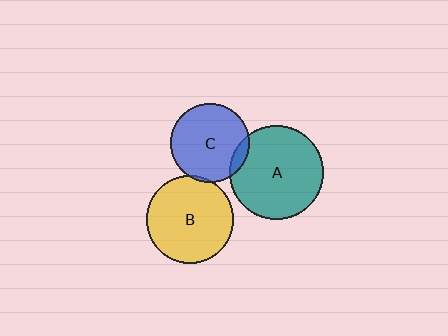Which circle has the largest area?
Circle A (teal).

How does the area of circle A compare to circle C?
Approximately 1.4 times.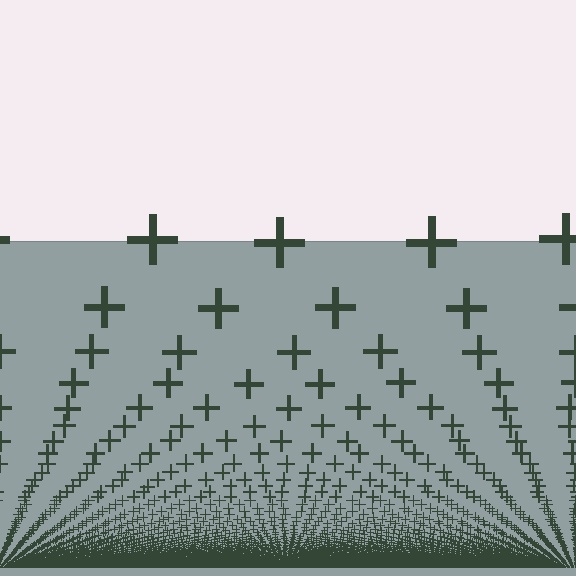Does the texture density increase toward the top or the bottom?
Density increases toward the bottom.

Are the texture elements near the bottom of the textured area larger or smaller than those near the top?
Smaller. The gradient is inverted — elements near the bottom are smaller and denser.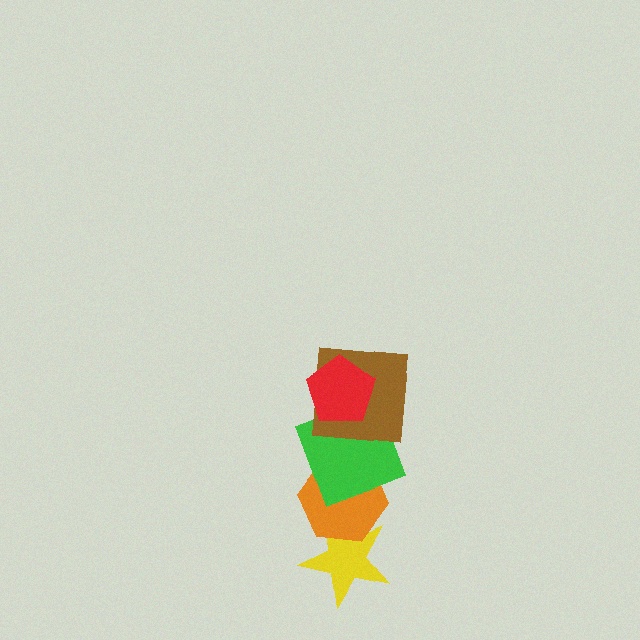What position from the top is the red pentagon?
The red pentagon is 1st from the top.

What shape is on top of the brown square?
The red pentagon is on top of the brown square.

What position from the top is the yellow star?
The yellow star is 5th from the top.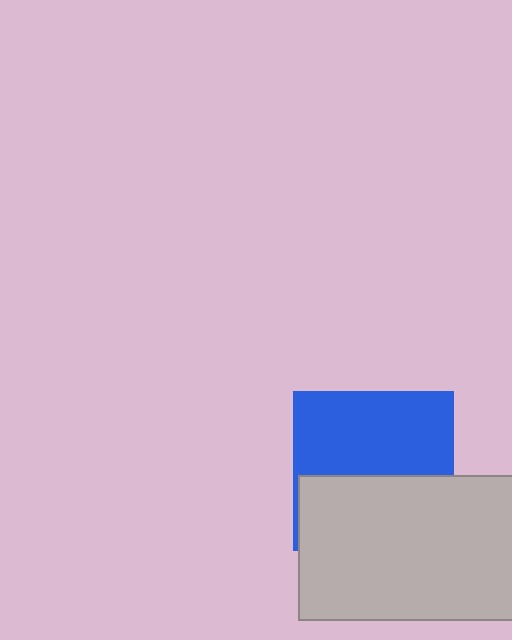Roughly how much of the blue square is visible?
About half of it is visible (roughly 54%).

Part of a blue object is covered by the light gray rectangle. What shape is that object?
It is a square.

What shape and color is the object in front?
The object in front is a light gray rectangle.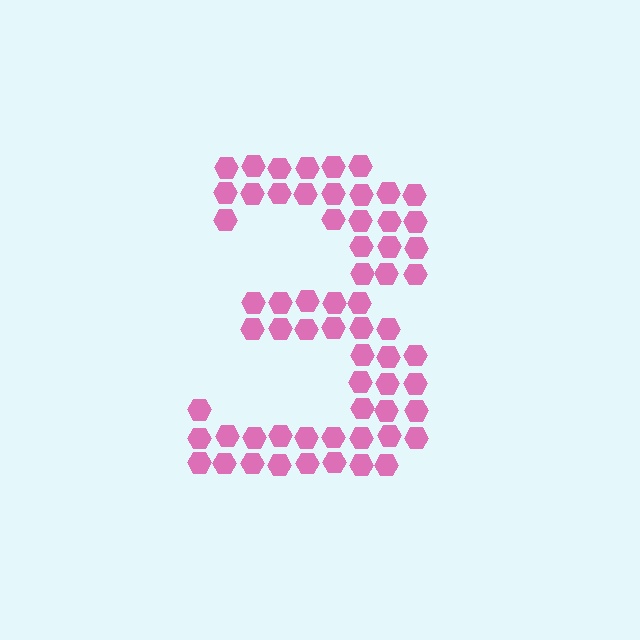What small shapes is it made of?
It is made of small hexagons.